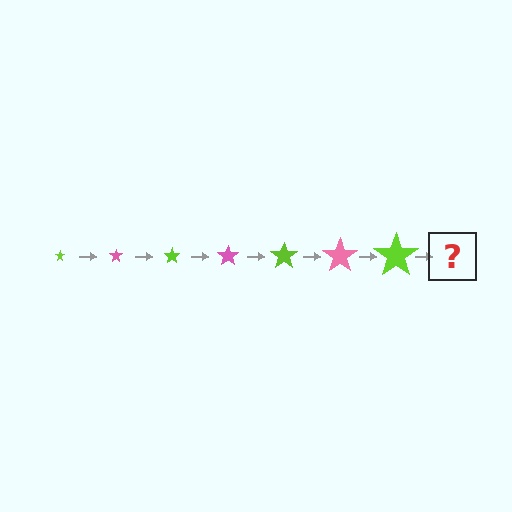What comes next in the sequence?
The next element should be a pink star, larger than the previous one.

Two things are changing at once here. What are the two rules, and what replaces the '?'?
The two rules are that the star grows larger each step and the color cycles through lime and pink. The '?' should be a pink star, larger than the previous one.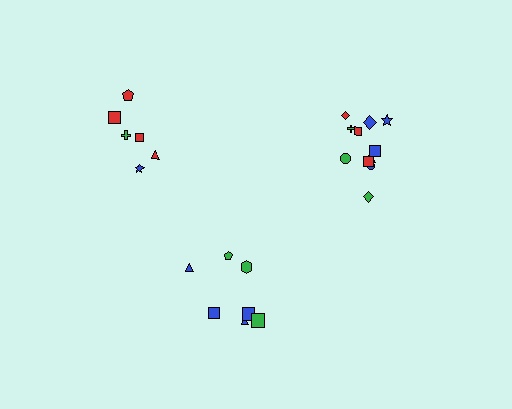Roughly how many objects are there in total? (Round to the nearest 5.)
Roughly 25 objects in total.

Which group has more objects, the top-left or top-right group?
The top-right group.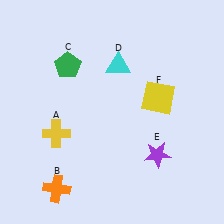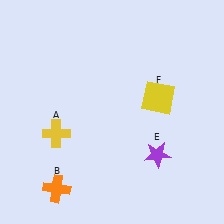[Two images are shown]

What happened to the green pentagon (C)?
The green pentagon (C) was removed in Image 2. It was in the top-left area of Image 1.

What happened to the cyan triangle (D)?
The cyan triangle (D) was removed in Image 2. It was in the top-right area of Image 1.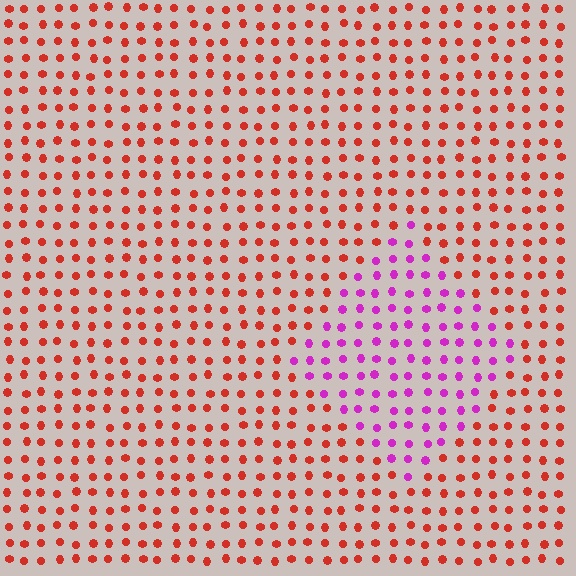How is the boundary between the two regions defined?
The boundary is defined purely by a slight shift in hue (about 60 degrees). Spacing, size, and orientation are identical on both sides.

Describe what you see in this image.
The image is filled with small red elements in a uniform arrangement. A diamond-shaped region is visible where the elements are tinted to a slightly different hue, forming a subtle color boundary.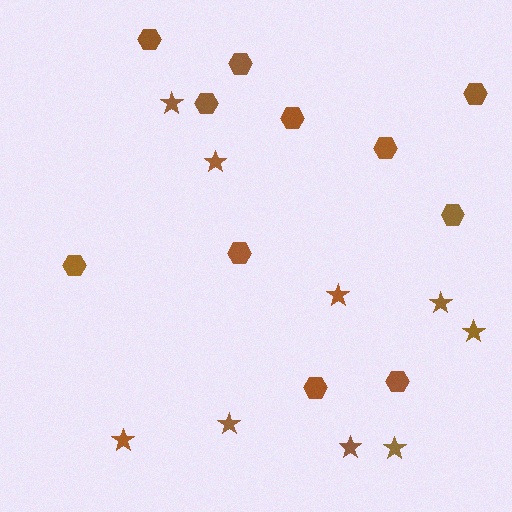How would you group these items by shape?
There are 2 groups: one group of stars (9) and one group of hexagons (11).